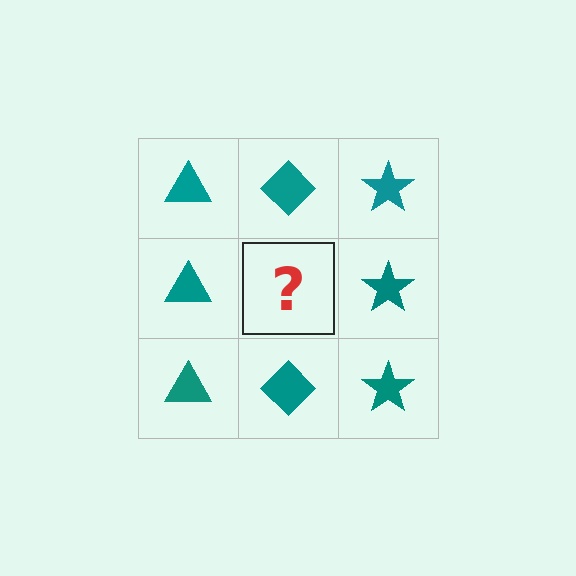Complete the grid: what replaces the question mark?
The question mark should be replaced with a teal diamond.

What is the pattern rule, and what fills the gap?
The rule is that each column has a consistent shape. The gap should be filled with a teal diamond.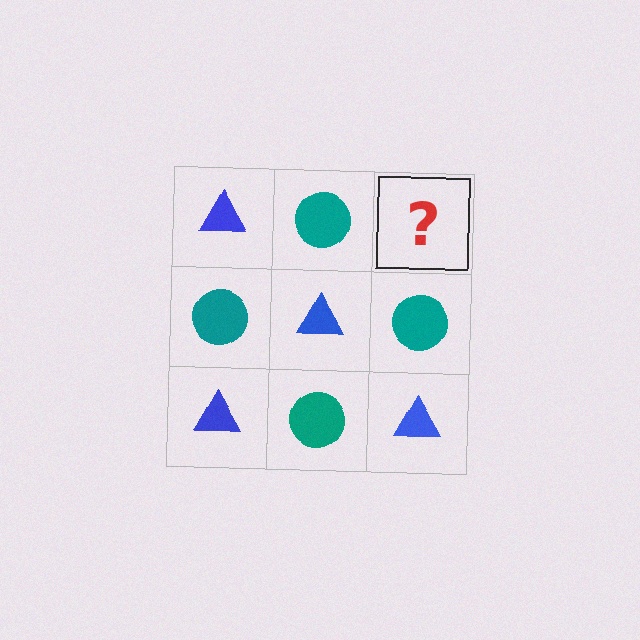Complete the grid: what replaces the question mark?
The question mark should be replaced with a blue triangle.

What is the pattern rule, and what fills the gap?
The rule is that it alternates blue triangle and teal circle in a checkerboard pattern. The gap should be filled with a blue triangle.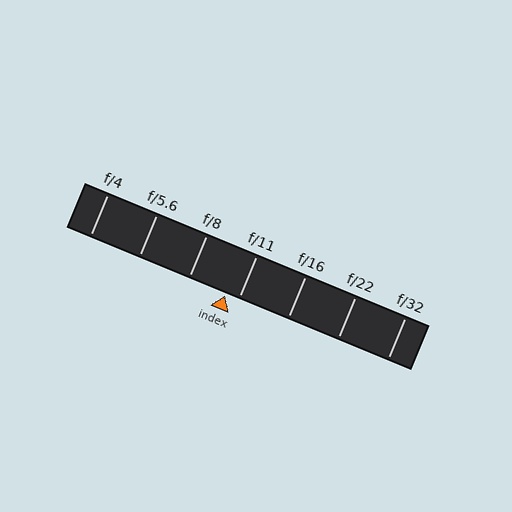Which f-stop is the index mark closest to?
The index mark is closest to f/11.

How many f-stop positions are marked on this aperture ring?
There are 7 f-stop positions marked.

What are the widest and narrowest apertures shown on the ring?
The widest aperture shown is f/4 and the narrowest is f/32.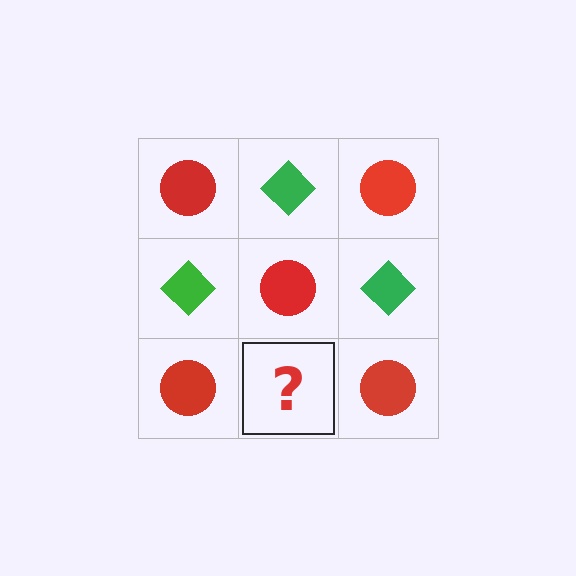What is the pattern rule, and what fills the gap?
The rule is that it alternates red circle and green diamond in a checkerboard pattern. The gap should be filled with a green diamond.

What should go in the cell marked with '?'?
The missing cell should contain a green diamond.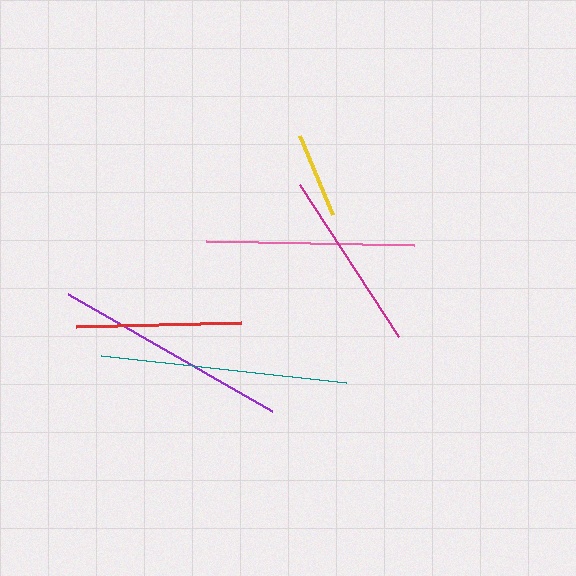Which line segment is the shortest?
The yellow line is the shortest at approximately 86 pixels.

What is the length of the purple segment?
The purple segment is approximately 235 pixels long.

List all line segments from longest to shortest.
From longest to shortest: teal, purple, pink, magenta, red, yellow.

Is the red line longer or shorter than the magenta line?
The magenta line is longer than the red line.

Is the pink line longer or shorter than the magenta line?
The pink line is longer than the magenta line.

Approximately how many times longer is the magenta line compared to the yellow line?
The magenta line is approximately 2.1 times the length of the yellow line.